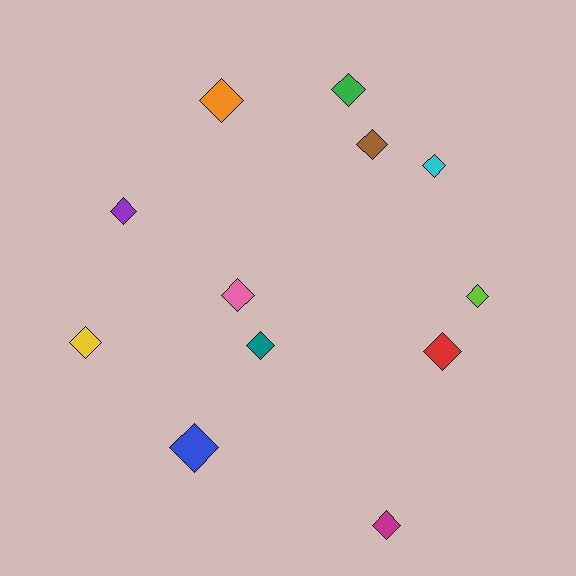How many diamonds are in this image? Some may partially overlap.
There are 12 diamonds.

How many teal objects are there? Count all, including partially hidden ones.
There is 1 teal object.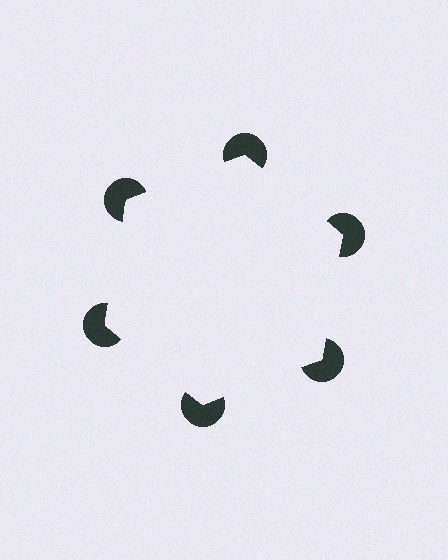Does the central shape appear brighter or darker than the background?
It typically appears slightly brighter than the background, even though no actual brightness change is drawn.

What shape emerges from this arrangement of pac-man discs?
An illusory hexagon — its edges are inferred from the aligned wedge cuts in the pac-man discs, not physically drawn.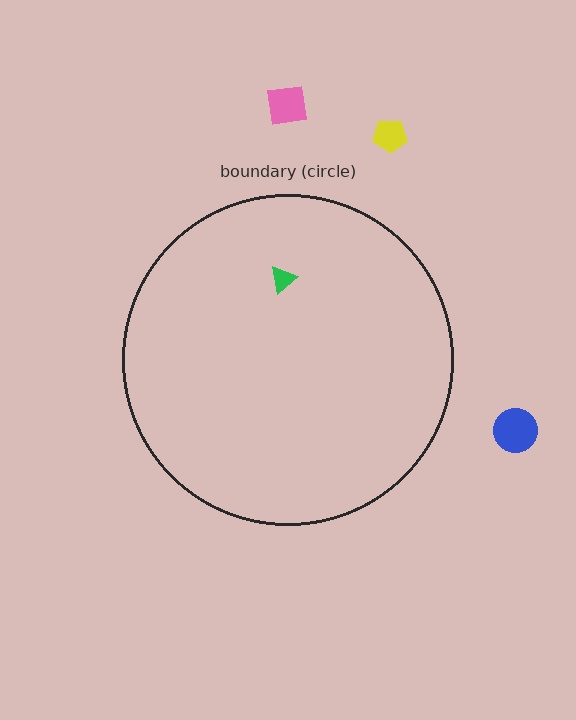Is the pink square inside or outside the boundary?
Outside.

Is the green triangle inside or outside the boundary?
Inside.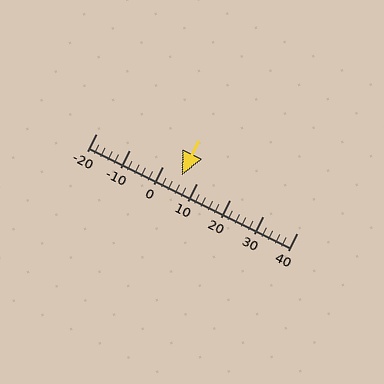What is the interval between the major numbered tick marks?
The major tick marks are spaced 10 units apart.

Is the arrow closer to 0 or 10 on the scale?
The arrow is closer to 10.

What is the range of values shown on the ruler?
The ruler shows values from -20 to 40.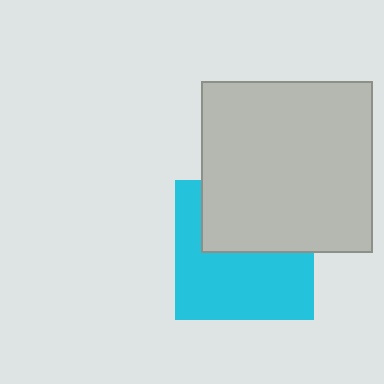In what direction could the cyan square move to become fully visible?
The cyan square could move down. That would shift it out from behind the light gray square entirely.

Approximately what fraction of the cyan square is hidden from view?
Roughly 43% of the cyan square is hidden behind the light gray square.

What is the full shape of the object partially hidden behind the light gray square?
The partially hidden object is a cyan square.